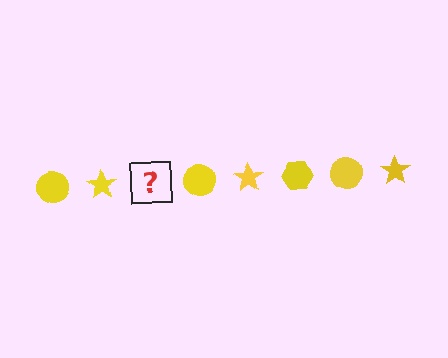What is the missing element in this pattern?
The missing element is a yellow hexagon.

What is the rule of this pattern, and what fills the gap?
The rule is that the pattern cycles through circle, star, hexagon shapes in yellow. The gap should be filled with a yellow hexagon.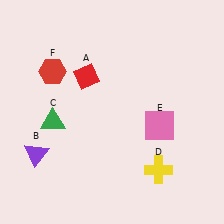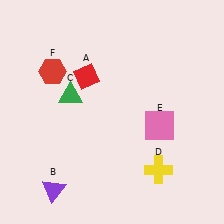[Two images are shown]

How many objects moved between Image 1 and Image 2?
2 objects moved between the two images.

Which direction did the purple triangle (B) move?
The purple triangle (B) moved down.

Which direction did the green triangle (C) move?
The green triangle (C) moved up.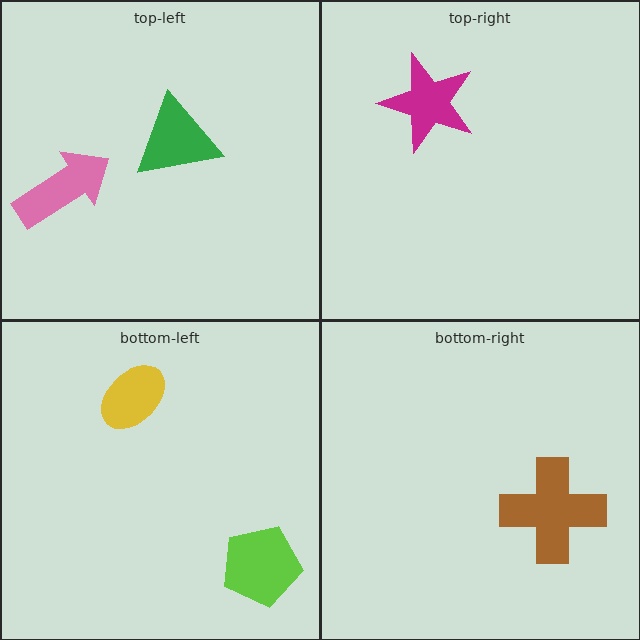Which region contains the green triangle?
The top-left region.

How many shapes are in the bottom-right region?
1.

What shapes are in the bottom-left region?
The lime pentagon, the yellow ellipse.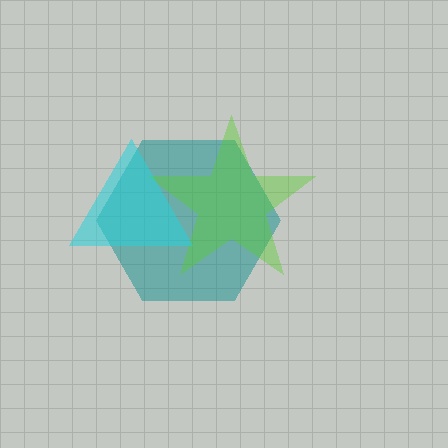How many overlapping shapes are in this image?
There are 3 overlapping shapes in the image.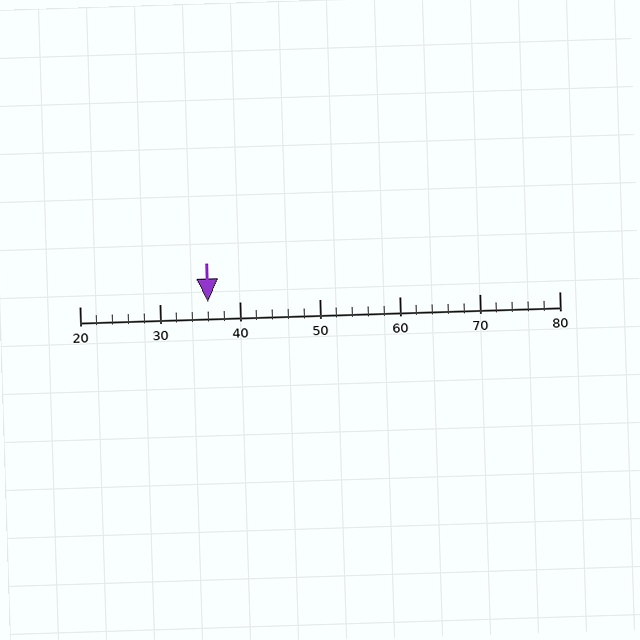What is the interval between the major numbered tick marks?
The major tick marks are spaced 10 units apart.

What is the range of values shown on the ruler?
The ruler shows values from 20 to 80.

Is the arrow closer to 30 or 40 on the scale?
The arrow is closer to 40.